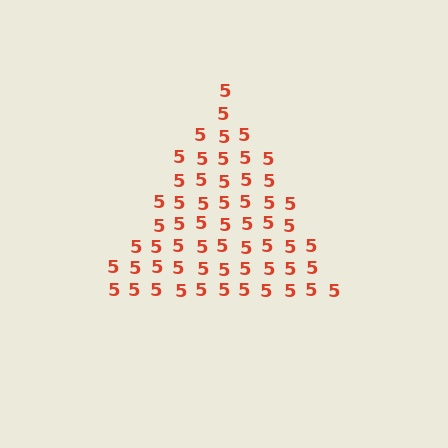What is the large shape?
The large shape is a triangle.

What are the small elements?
The small elements are digit 5's.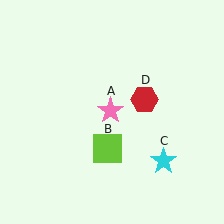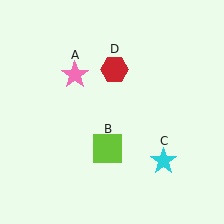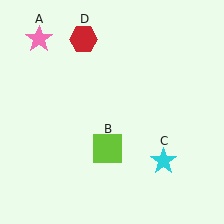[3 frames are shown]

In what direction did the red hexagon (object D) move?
The red hexagon (object D) moved up and to the left.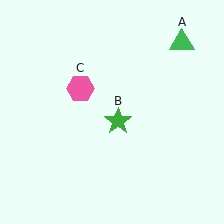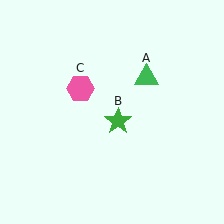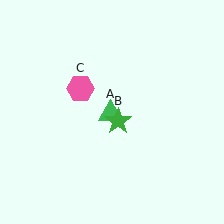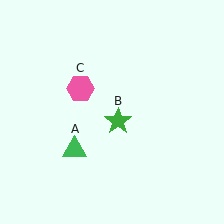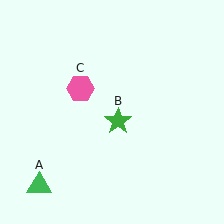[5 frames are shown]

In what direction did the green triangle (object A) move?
The green triangle (object A) moved down and to the left.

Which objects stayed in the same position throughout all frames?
Green star (object B) and pink hexagon (object C) remained stationary.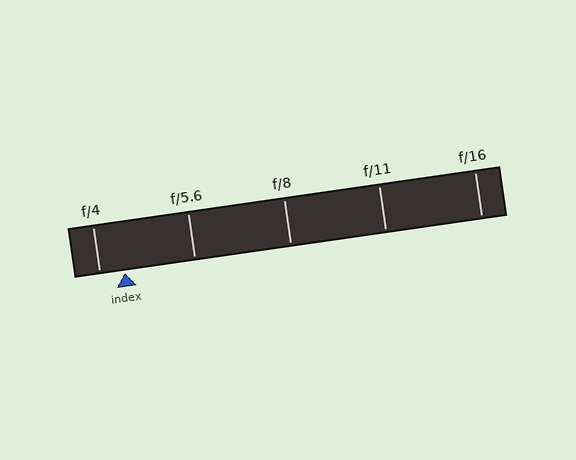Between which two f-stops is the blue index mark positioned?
The index mark is between f/4 and f/5.6.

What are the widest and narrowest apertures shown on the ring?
The widest aperture shown is f/4 and the narrowest is f/16.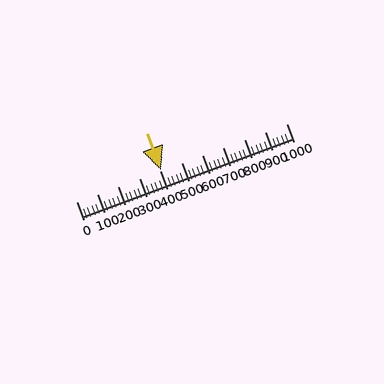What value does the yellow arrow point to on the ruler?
The yellow arrow points to approximately 405.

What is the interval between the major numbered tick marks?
The major tick marks are spaced 100 units apart.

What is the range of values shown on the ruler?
The ruler shows values from 0 to 1000.